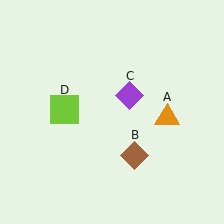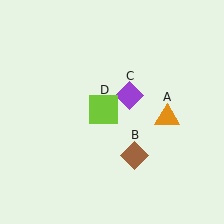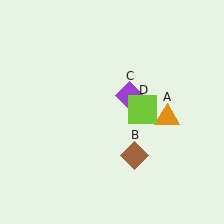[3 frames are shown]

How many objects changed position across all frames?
1 object changed position: lime square (object D).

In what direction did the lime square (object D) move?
The lime square (object D) moved right.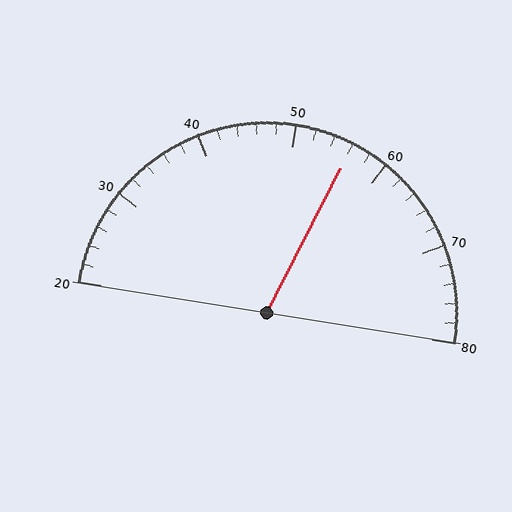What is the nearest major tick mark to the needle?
The nearest major tick mark is 60.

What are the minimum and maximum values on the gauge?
The gauge ranges from 20 to 80.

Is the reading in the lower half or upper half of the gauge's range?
The reading is in the upper half of the range (20 to 80).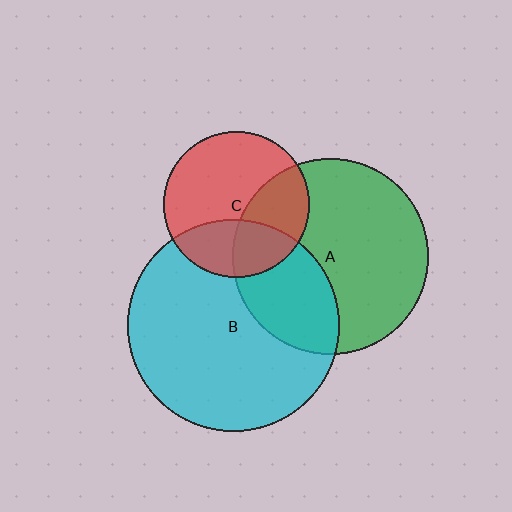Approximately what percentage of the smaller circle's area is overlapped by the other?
Approximately 35%.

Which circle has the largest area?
Circle B (cyan).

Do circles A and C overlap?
Yes.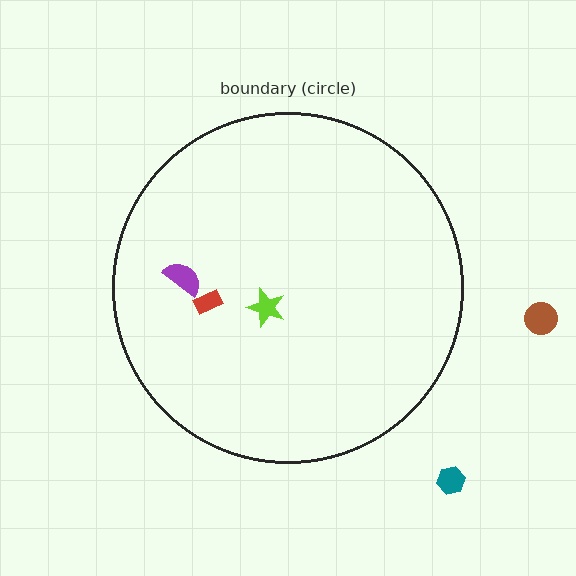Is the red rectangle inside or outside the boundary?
Inside.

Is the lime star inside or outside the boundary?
Inside.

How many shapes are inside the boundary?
3 inside, 2 outside.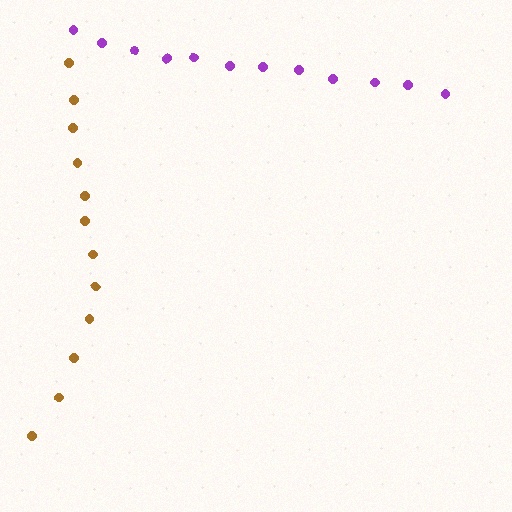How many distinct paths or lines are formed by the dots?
There are 2 distinct paths.